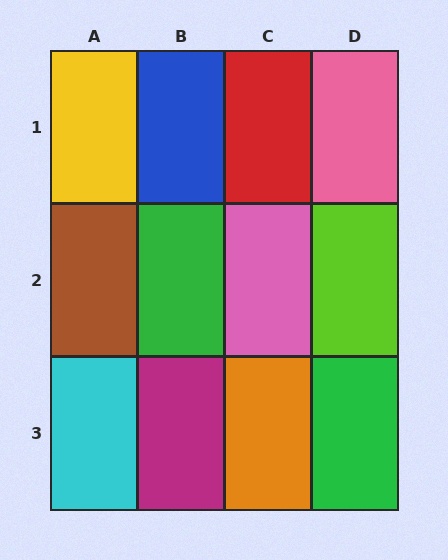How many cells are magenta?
1 cell is magenta.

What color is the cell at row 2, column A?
Brown.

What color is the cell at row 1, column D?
Pink.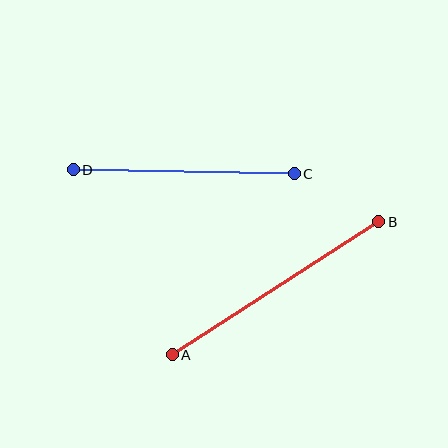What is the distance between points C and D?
The distance is approximately 221 pixels.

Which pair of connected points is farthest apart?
Points A and B are farthest apart.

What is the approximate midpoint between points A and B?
The midpoint is at approximately (275, 288) pixels.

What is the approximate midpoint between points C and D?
The midpoint is at approximately (184, 172) pixels.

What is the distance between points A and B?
The distance is approximately 246 pixels.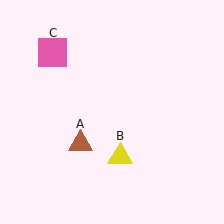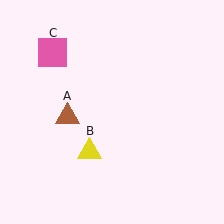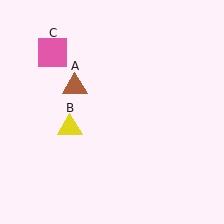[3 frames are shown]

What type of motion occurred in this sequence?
The brown triangle (object A), yellow triangle (object B) rotated clockwise around the center of the scene.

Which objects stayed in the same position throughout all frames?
Pink square (object C) remained stationary.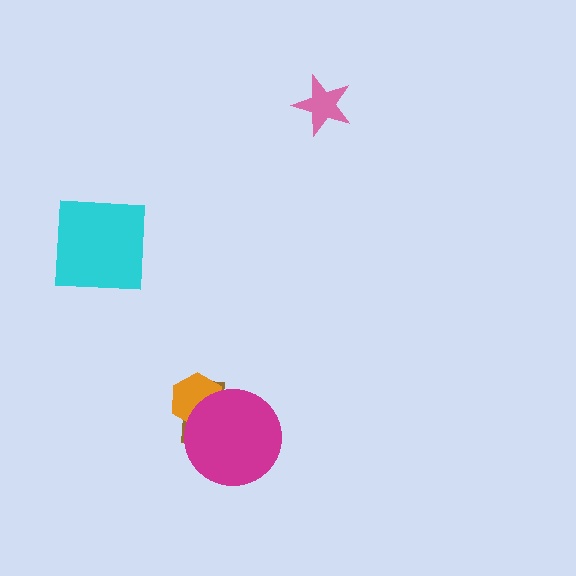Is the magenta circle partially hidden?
No, no other shape covers it.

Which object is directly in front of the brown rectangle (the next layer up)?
The orange hexagon is directly in front of the brown rectangle.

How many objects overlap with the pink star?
0 objects overlap with the pink star.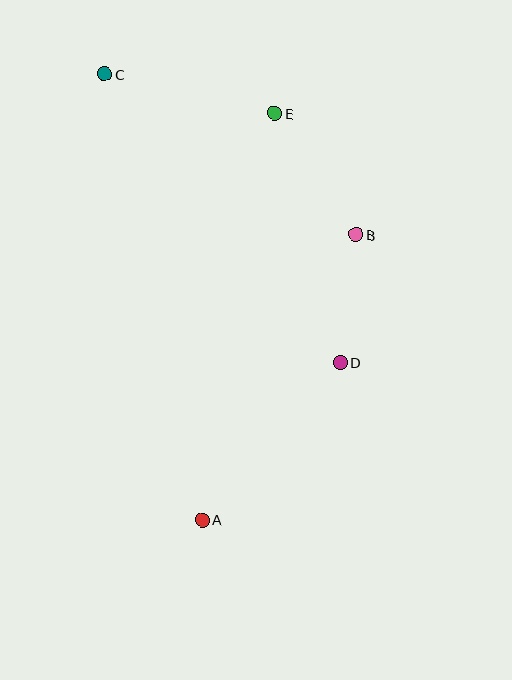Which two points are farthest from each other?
Points A and C are farthest from each other.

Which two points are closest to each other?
Points B and D are closest to each other.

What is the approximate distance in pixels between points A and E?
The distance between A and E is approximately 413 pixels.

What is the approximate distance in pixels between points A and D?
The distance between A and D is approximately 209 pixels.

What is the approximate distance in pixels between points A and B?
The distance between A and B is approximately 324 pixels.